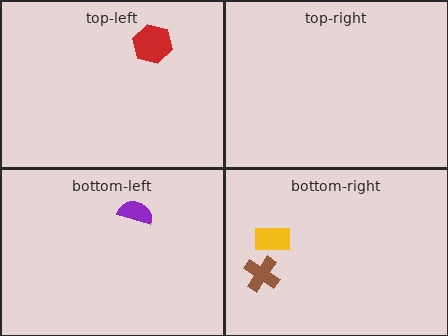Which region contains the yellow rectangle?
The bottom-right region.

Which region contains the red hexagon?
The top-left region.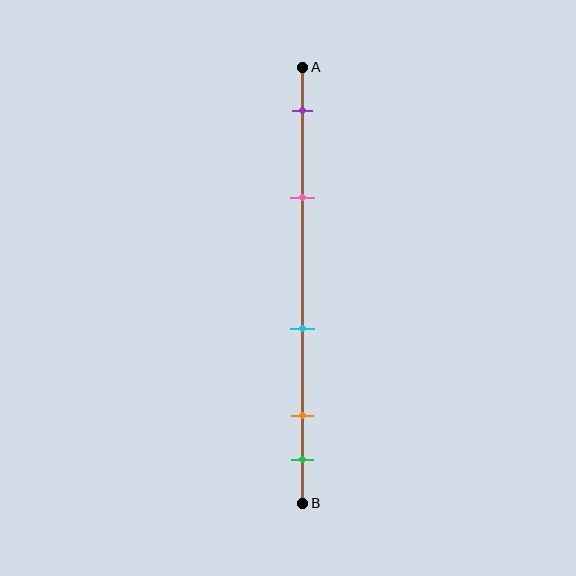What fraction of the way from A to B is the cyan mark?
The cyan mark is approximately 60% (0.6) of the way from A to B.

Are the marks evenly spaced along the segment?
No, the marks are not evenly spaced.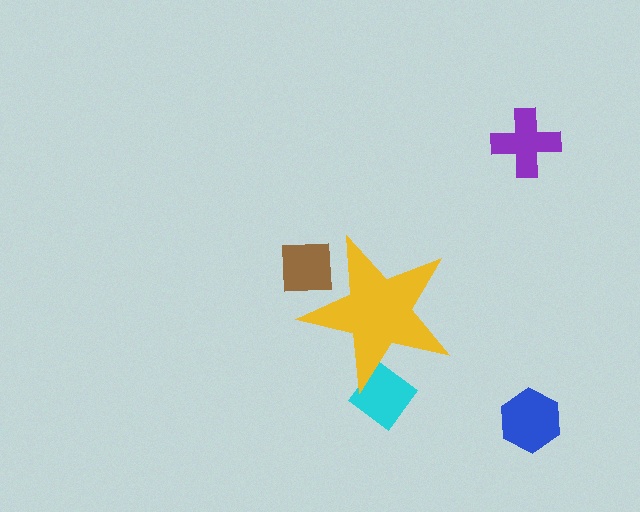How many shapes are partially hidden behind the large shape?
2 shapes are partially hidden.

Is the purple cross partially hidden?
No, the purple cross is fully visible.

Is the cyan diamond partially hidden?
Yes, the cyan diamond is partially hidden behind the yellow star.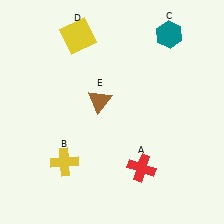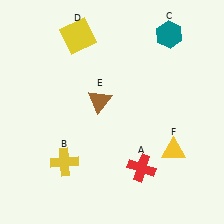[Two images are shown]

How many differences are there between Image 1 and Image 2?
There is 1 difference between the two images.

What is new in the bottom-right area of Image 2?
A yellow triangle (F) was added in the bottom-right area of Image 2.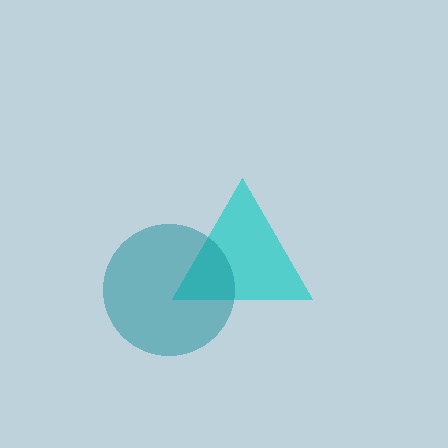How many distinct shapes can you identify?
There are 2 distinct shapes: a cyan triangle, a teal circle.